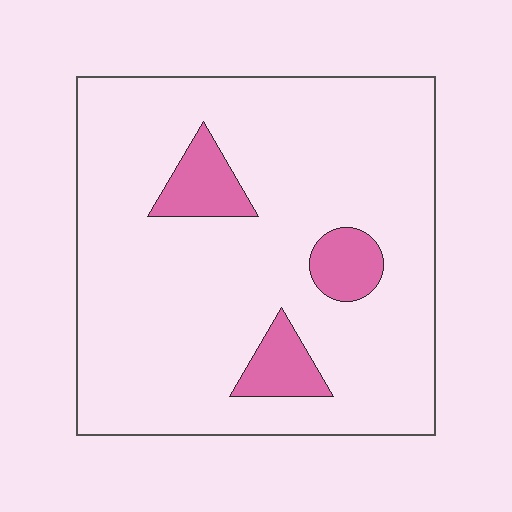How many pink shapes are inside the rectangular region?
3.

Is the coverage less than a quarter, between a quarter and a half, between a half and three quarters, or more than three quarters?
Less than a quarter.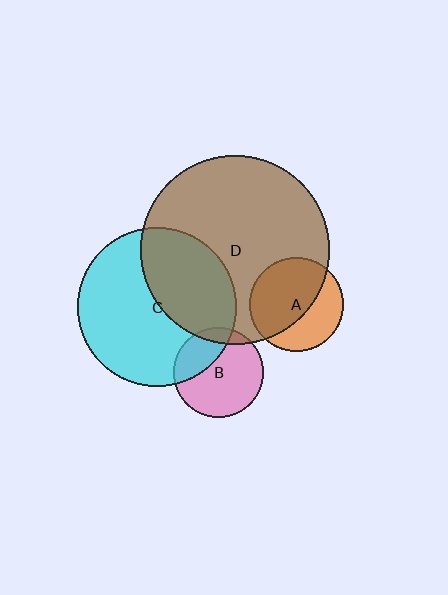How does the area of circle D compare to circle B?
Approximately 4.4 times.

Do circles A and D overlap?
Yes.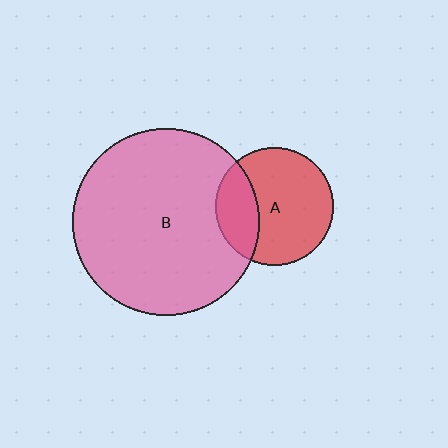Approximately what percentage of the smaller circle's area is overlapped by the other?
Approximately 25%.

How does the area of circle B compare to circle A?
Approximately 2.5 times.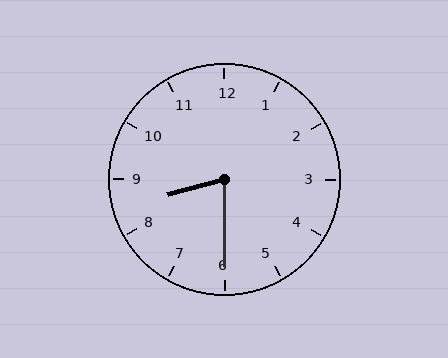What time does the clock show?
8:30.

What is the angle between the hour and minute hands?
Approximately 75 degrees.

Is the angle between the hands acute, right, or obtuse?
It is acute.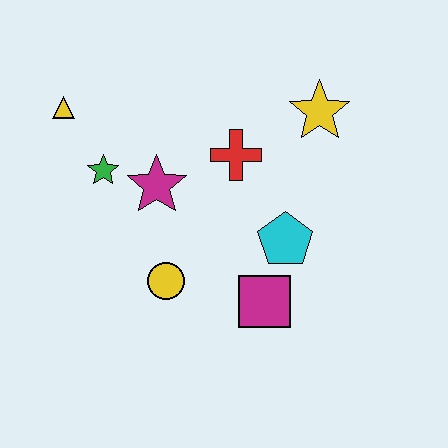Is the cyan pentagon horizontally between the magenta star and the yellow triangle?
No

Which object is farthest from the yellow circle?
The yellow star is farthest from the yellow circle.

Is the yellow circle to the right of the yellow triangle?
Yes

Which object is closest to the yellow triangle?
The green star is closest to the yellow triangle.